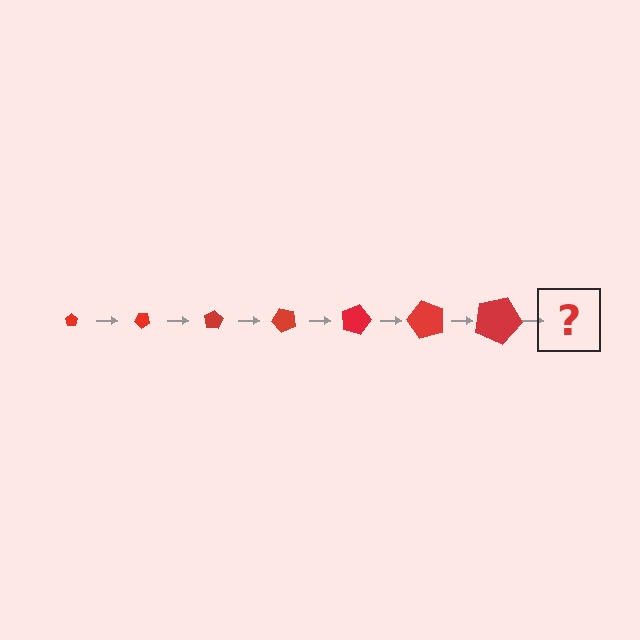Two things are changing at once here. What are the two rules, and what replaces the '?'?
The two rules are that the pentagon grows larger each step and it rotates 40 degrees each step. The '?' should be a pentagon, larger than the previous one and rotated 280 degrees from the start.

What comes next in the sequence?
The next element should be a pentagon, larger than the previous one and rotated 280 degrees from the start.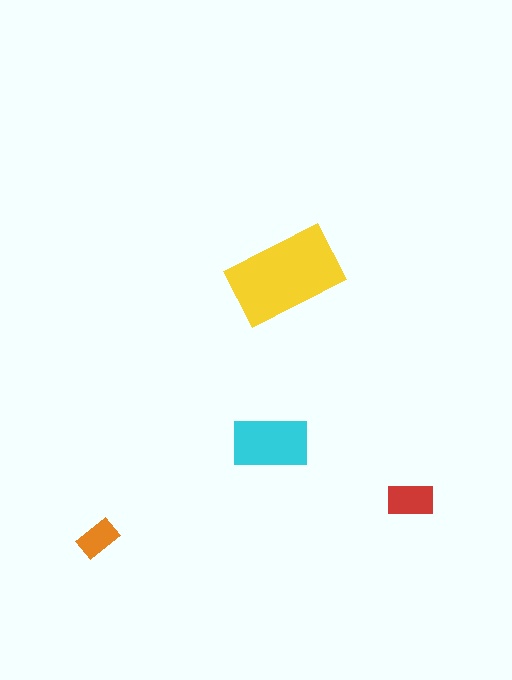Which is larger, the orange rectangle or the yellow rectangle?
The yellow one.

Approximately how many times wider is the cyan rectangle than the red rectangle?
About 1.5 times wider.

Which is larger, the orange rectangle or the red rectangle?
The red one.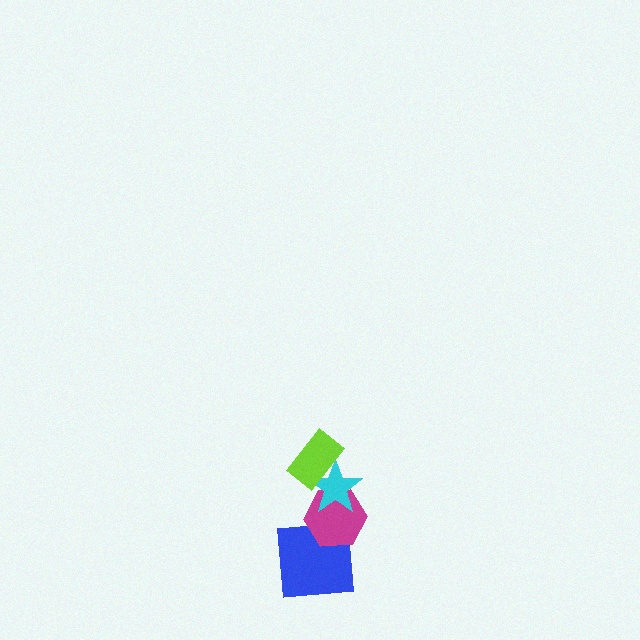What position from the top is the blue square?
The blue square is 4th from the top.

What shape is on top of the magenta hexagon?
The cyan star is on top of the magenta hexagon.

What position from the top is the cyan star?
The cyan star is 2nd from the top.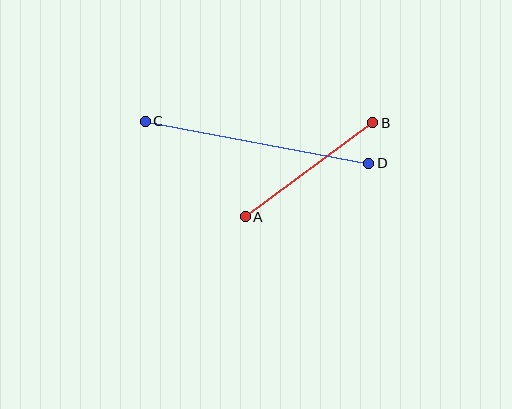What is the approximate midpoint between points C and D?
The midpoint is at approximately (257, 142) pixels.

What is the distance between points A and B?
The distance is approximately 158 pixels.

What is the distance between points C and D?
The distance is approximately 228 pixels.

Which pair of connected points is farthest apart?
Points C and D are farthest apart.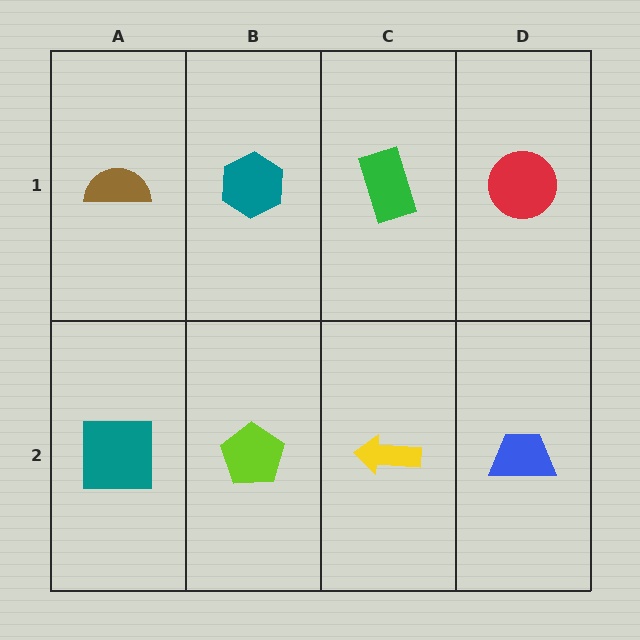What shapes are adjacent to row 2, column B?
A teal hexagon (row 1, column B), a teal square (row 2, column A), a yellow arrow (row 2, column C).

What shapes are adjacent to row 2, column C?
A green rectangle (row 1, column C), a lime pentagon (row 2, column B), a blue trapezoid (row 2, column D).